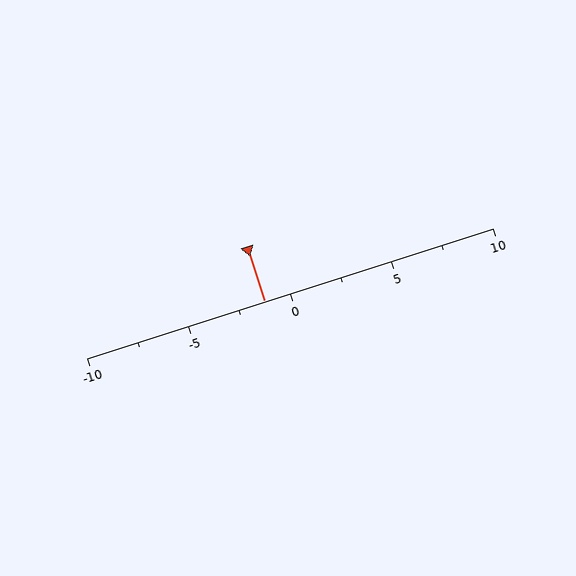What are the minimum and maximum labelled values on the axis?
The axis runs from -10 to 10.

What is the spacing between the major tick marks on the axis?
The major ticks are spaced 5 apart.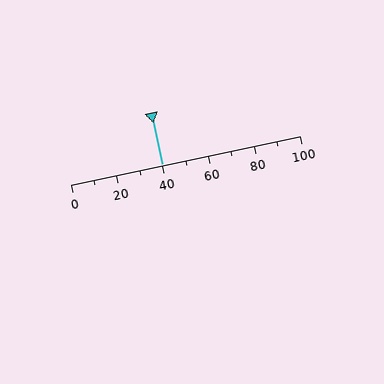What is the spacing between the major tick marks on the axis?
The major ticks are spaced 20 apart.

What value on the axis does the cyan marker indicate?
The marker indicates approximately 40.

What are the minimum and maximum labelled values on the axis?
The axis runs from 0 to 100.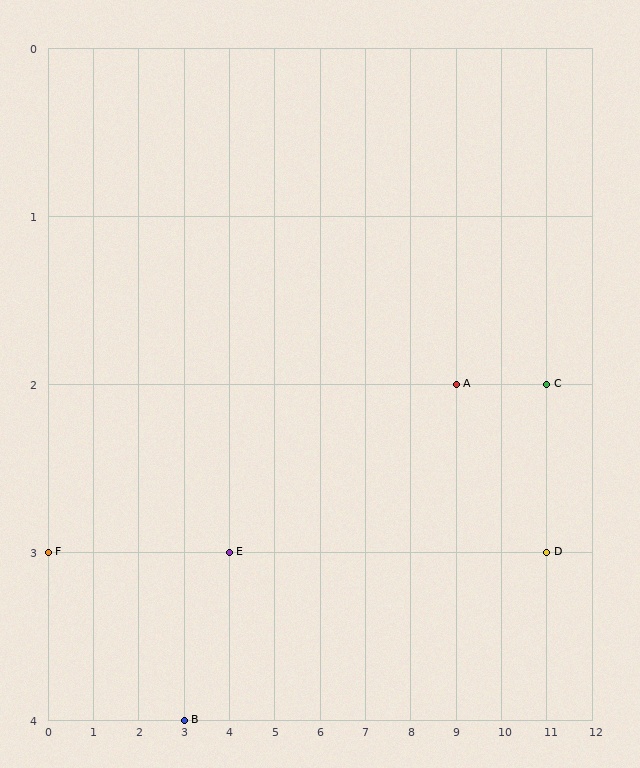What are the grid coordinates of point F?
Point F is at grid coordinates (0, 3).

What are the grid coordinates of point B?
Point B is at grid coordinates (3, 4).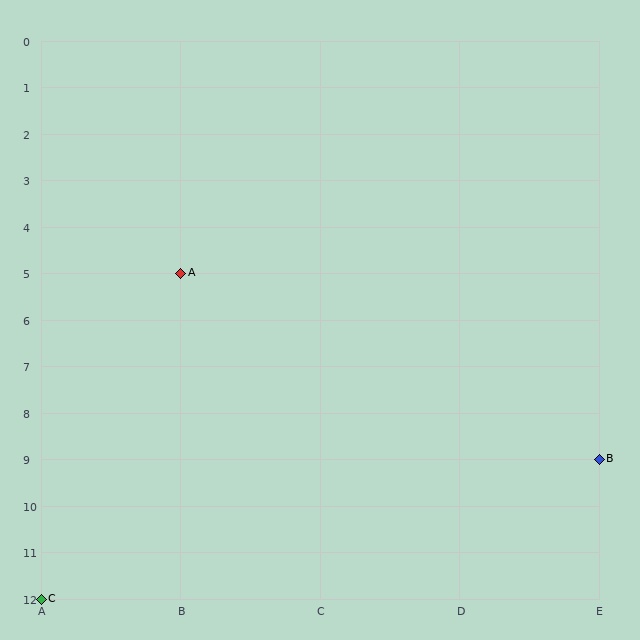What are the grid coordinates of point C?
Point C is at grid coordinates (A, 12).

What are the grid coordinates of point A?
Point A is at grid coordinates (B, 5).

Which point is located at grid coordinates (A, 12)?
Point C is at (A, 12).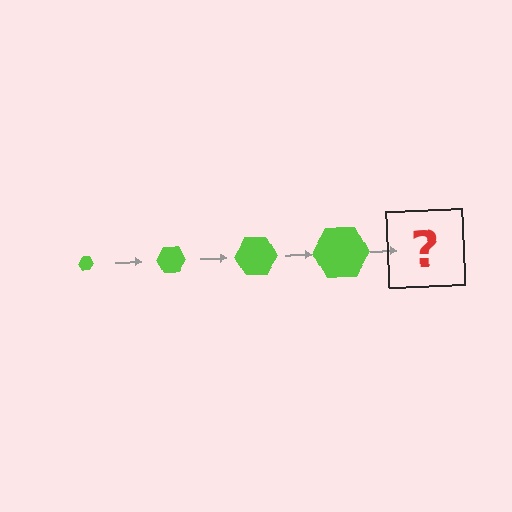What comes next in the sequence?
The next element should be a lime hexagon, larger than the previous one.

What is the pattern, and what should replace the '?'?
The pattern is that the hexagon gets progressively larger each step. The '?' should be a lime hexagon, larger than the previous one.